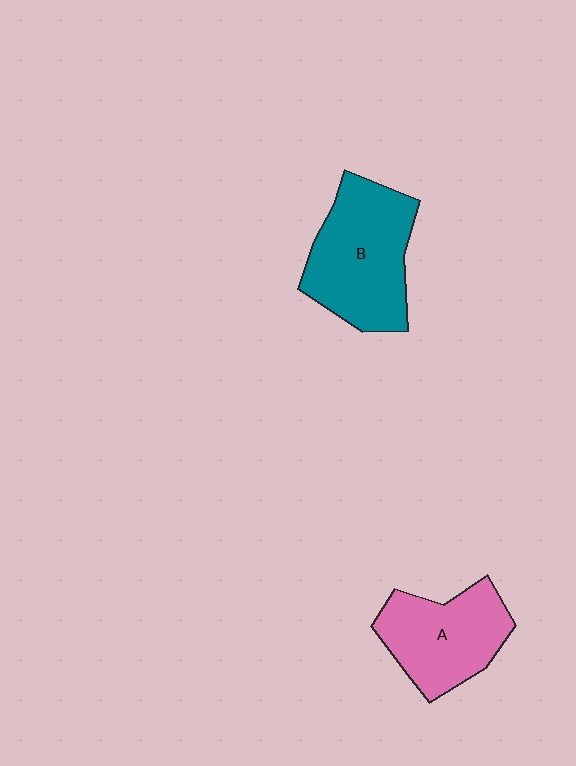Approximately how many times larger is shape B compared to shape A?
Approximately 1.2 times.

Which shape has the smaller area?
Shape A (pink).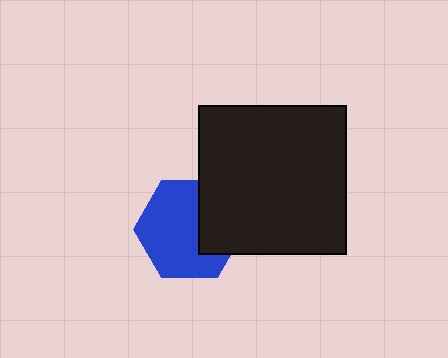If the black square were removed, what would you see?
You would see the complete blue hexagon.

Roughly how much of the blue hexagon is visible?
Most of it is visible (roughly 67%).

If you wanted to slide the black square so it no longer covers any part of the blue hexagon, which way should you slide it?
Slide it right — that is the most direct way to separate the two shapes.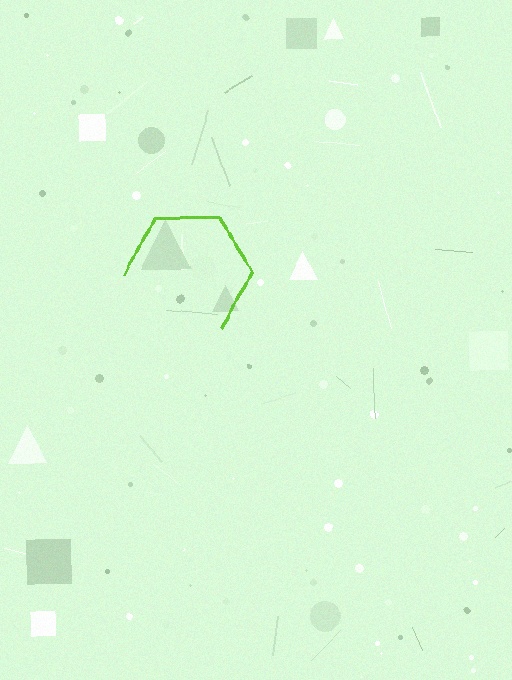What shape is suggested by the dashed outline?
The dashed outline suggests a hexagon.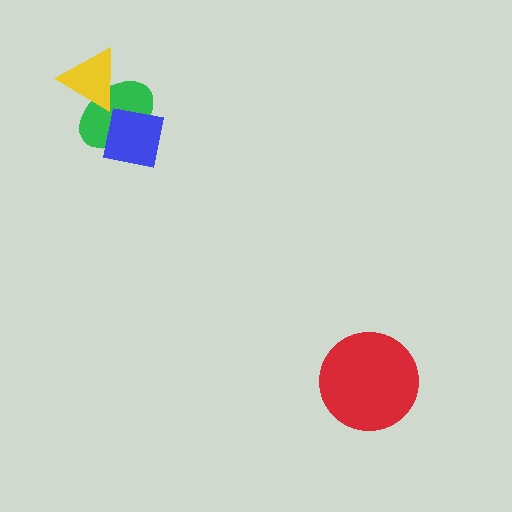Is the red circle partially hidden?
No, no other shape covers it.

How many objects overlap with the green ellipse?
2 objects overlap with the green ellipse.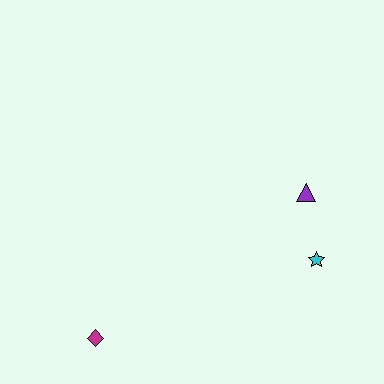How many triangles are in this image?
There is 1 triangle.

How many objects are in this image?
There are 3 objects.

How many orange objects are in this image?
There are no orange objects.